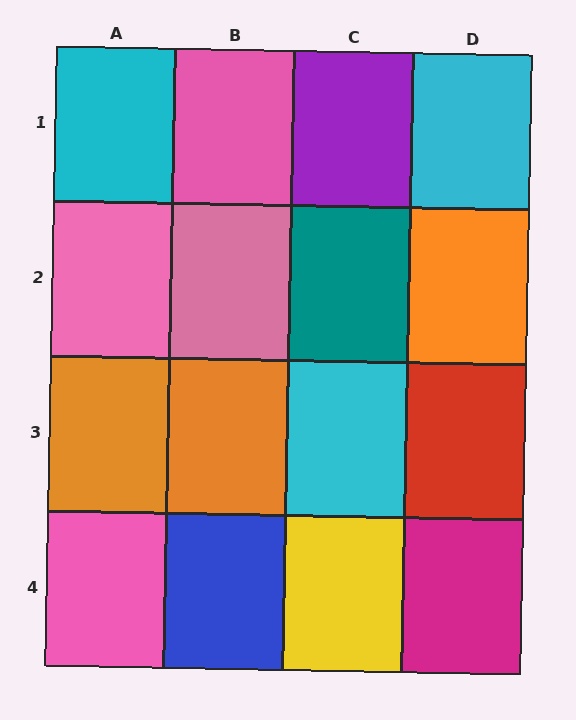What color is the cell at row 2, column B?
Pink.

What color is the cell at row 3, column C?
Cyan.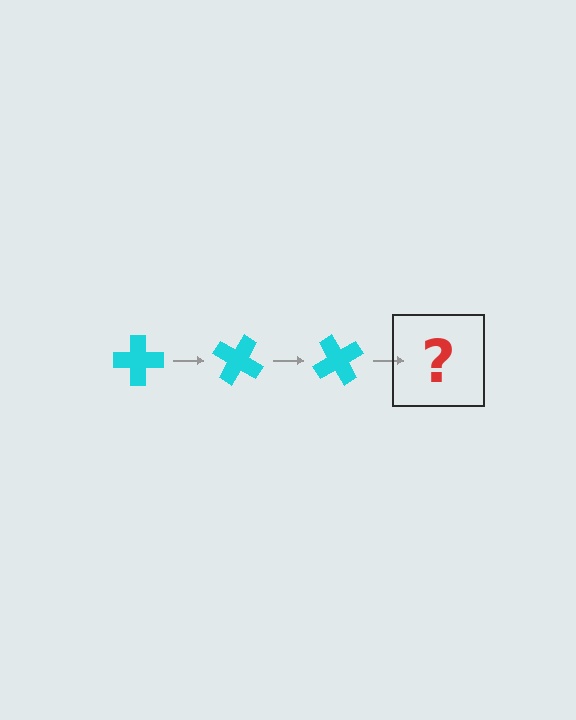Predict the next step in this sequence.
The next step is a cyan cross rotated 90 degrees.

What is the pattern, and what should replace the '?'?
The pattern is that the cross rotates 30 degrees each step. The '?' should be a cyan cross rotated 90 degrees.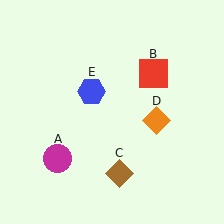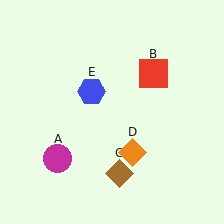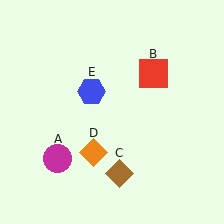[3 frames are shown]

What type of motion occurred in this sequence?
The orange diamond (object D) rotated clockwise around the center of the scene.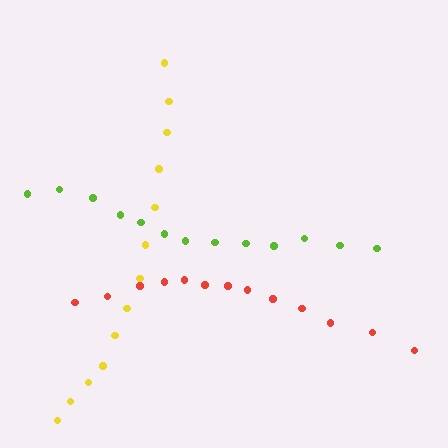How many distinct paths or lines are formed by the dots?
There are 3 distinct paths.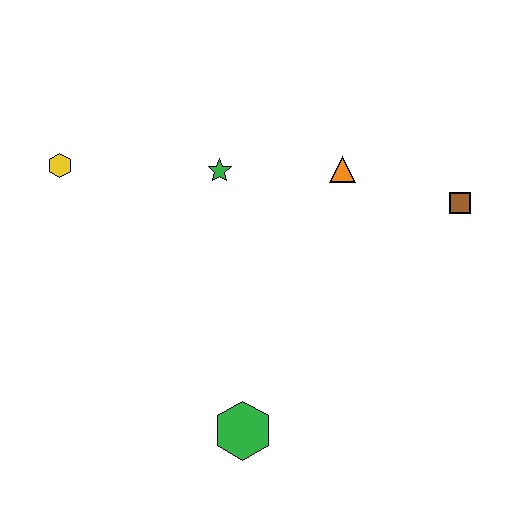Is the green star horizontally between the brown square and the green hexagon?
No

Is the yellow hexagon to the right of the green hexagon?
No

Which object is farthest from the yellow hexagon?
The brown square is farthest from the yellow hexagon.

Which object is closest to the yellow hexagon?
The green star is closest to the yellow hexagon.